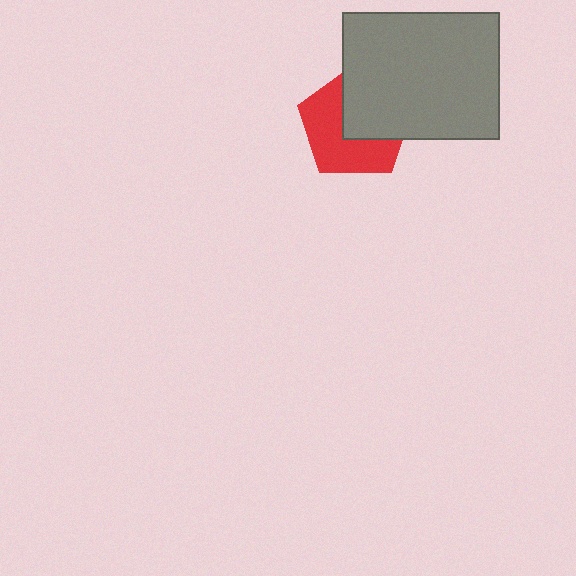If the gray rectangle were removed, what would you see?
You would see the complete red pentagon.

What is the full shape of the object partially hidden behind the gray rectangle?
The partially hidden object is a red pentagon.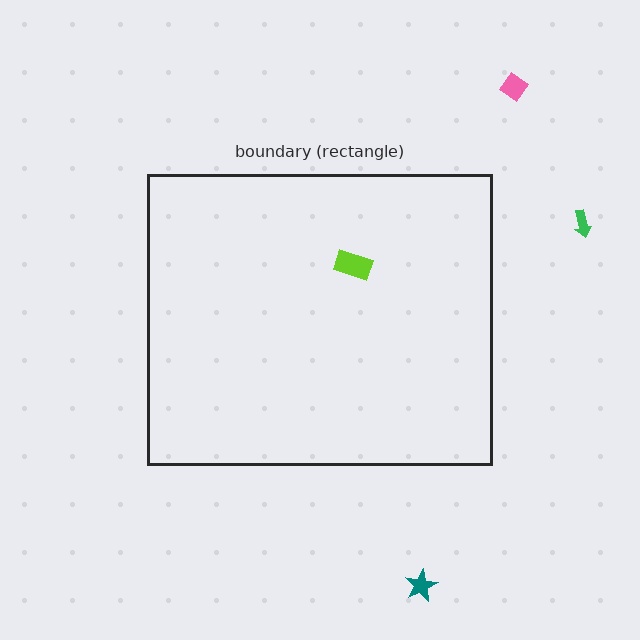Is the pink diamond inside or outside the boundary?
Outside.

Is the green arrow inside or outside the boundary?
Outside.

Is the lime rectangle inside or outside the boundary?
Inside.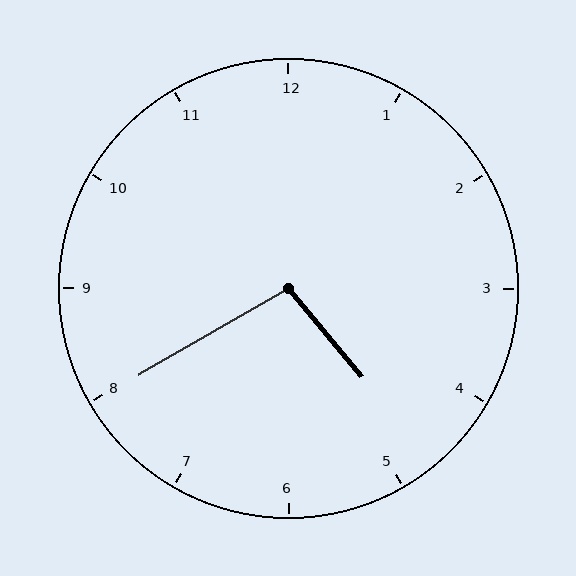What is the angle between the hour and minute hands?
Approximately 100 degrees.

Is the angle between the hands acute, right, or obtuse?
It is obtuse.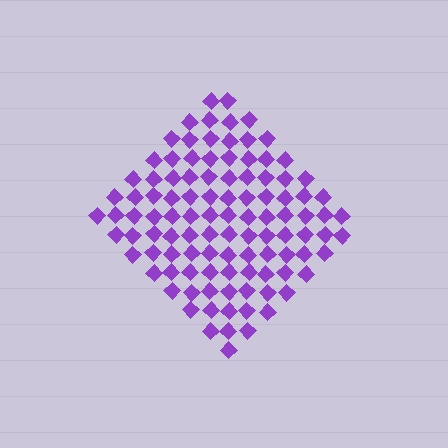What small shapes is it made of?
It is made of small diamonds.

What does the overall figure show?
The overall figure shows a diamond.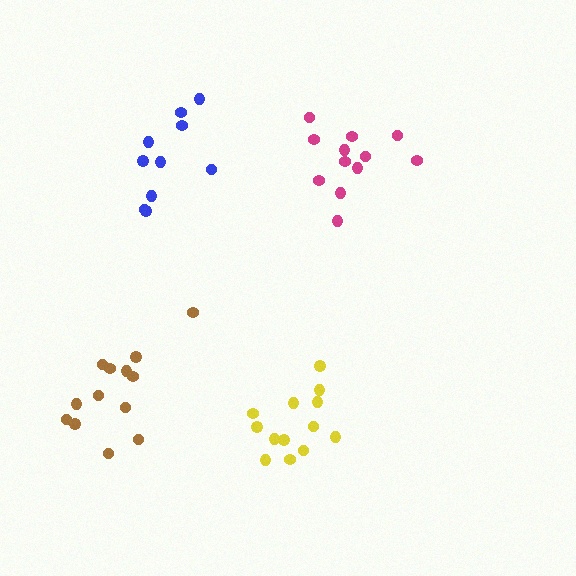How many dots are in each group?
Group 1: 13 dots, Group 2: 12 dots, Group 3: 10 dots, Group 4: 13 dots (48 total).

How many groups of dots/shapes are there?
There are 4 groups.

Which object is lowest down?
The yellow cluster is bottommost.